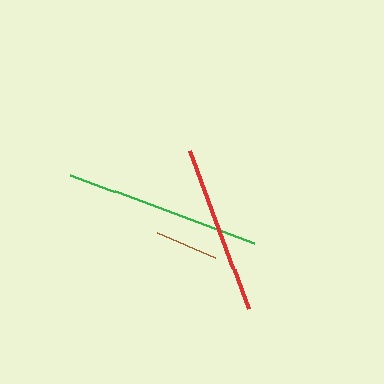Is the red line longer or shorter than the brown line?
The red line is longer than the brown line.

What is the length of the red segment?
The red segment is approximately 169 pixels long.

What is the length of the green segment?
The green segment is approximately 197 pixels long.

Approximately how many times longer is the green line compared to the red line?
The green line is approximately 1.2 times the length of the red line.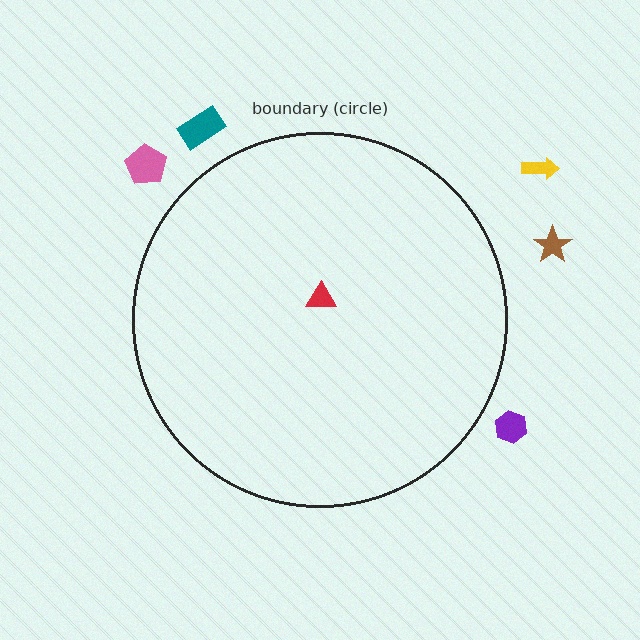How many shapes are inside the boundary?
1 inside, 5 outside.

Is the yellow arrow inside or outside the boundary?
Outside.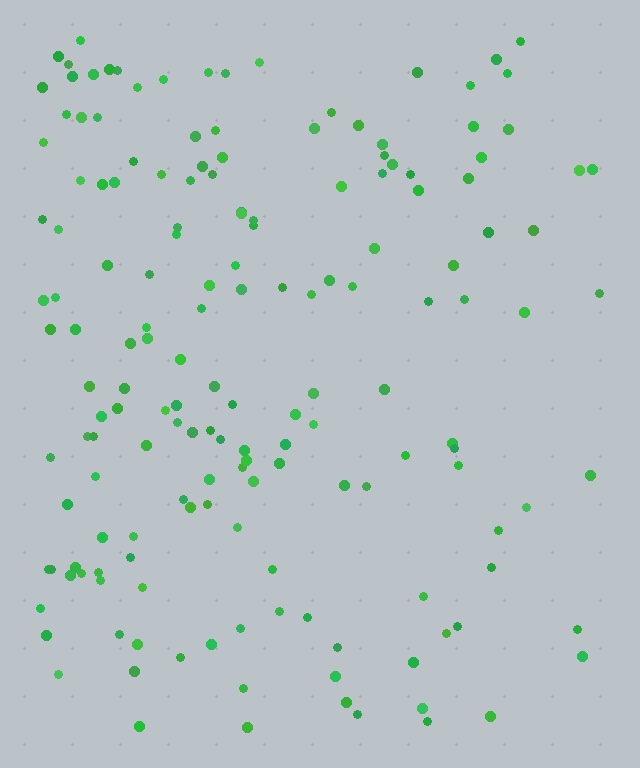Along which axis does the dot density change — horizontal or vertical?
Horizontal.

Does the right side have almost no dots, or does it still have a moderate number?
Still a moderate number, just noticeably fewer than the left.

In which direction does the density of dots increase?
From right to left, with the left side densest.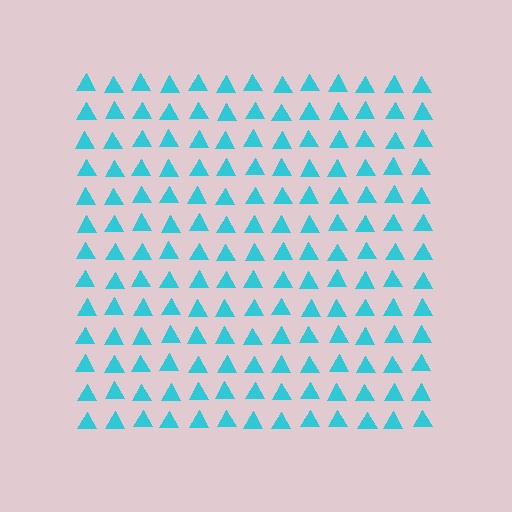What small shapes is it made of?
It is made of small triangles.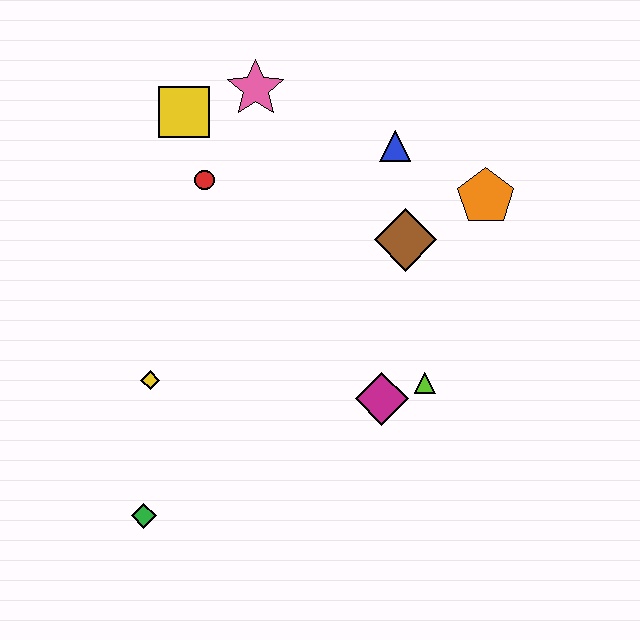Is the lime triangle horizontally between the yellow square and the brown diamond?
No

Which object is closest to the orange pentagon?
The brown diamond is closest to the orange pentagon.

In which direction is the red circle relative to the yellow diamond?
The red circle is above the yellow diamond.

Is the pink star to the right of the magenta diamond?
No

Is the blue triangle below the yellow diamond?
No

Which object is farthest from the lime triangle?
The yellow square is farthest from the lime triangle.